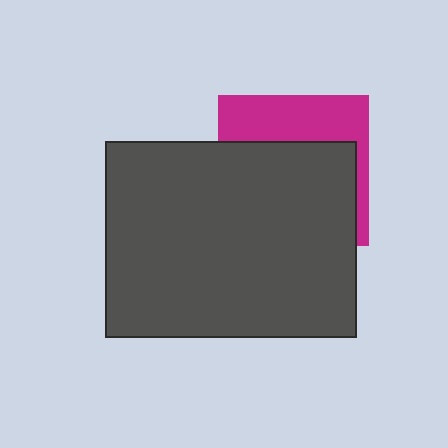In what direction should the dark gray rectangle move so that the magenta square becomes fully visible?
The dark gray rectangle should move down. That is the shortest direction to clear the overlap and leave the magenta square fully visible.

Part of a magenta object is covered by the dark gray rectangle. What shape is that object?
It is a square.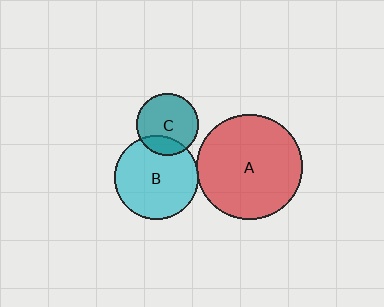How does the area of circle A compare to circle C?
Approximately 2.9 times.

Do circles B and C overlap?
Yes.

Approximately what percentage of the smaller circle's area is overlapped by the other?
Approximately 20%.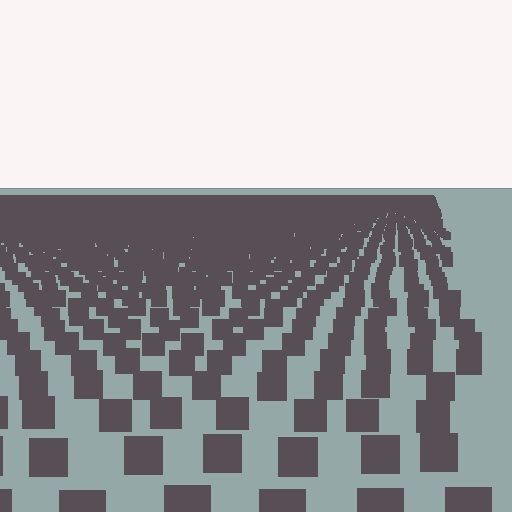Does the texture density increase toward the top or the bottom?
Density increases toward the top.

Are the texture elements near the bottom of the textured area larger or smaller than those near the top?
Larger. Near the bottom, elements are closer to the viewer and appear at a bigger on-screen size.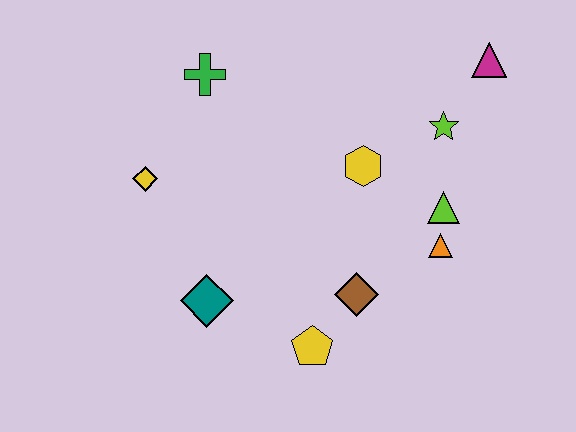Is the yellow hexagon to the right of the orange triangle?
No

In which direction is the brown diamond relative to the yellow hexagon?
The brown diamond is below the yellow hexagon.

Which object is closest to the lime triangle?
The orange triangle is closest to the lime triangle.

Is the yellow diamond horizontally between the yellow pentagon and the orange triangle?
No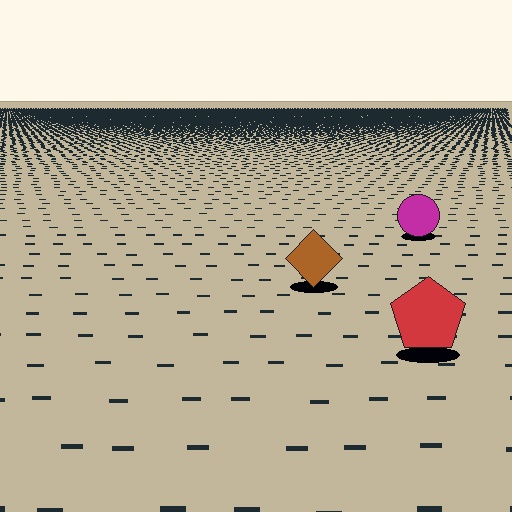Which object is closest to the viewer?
The red pentagon is closest. The texture marks near it are larger and more spread out.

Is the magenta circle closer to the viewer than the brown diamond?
No. The brown diamond is closer — you can tell from the texture gradient: the ground texture is coarser near it.